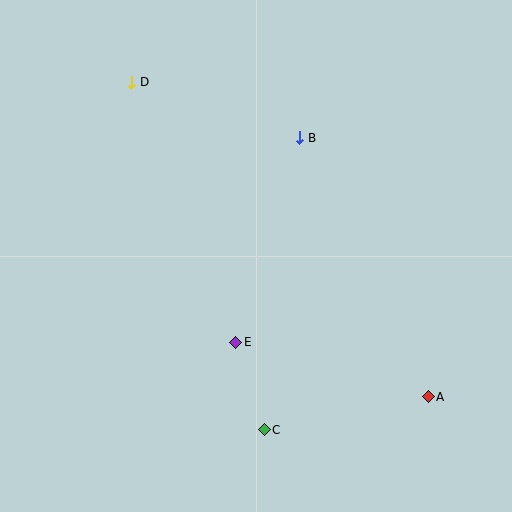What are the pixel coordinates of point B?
Point B is at (300, 138).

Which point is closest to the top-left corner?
Point D is closest to the top-left corner.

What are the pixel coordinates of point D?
Point D is at (132, 82).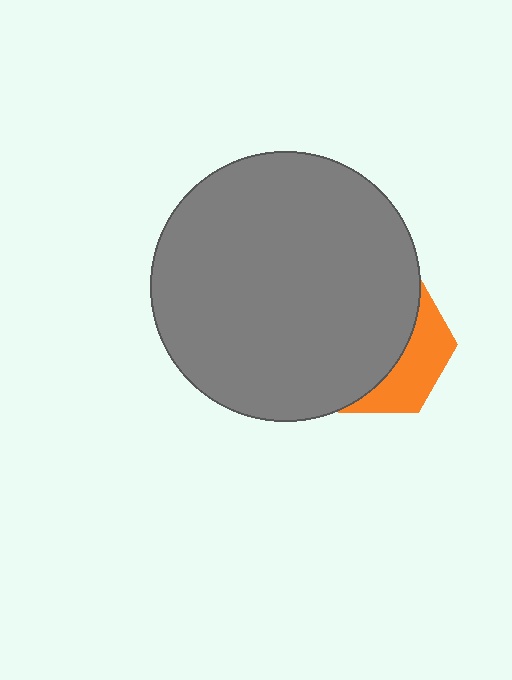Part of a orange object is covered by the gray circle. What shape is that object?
It is a hexagon.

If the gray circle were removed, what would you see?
You would see the complete orange hexagon.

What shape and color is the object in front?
The object in front is a gray circle.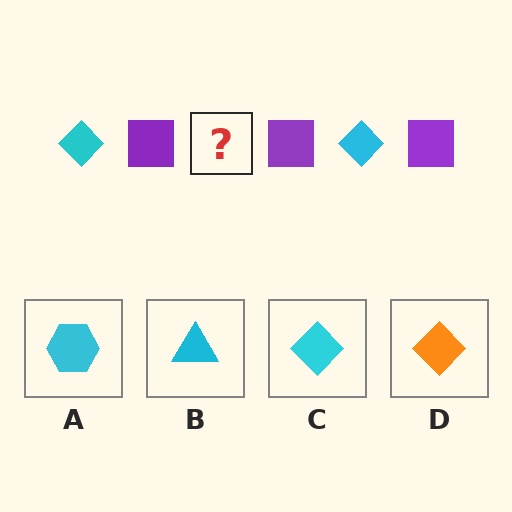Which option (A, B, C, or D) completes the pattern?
C.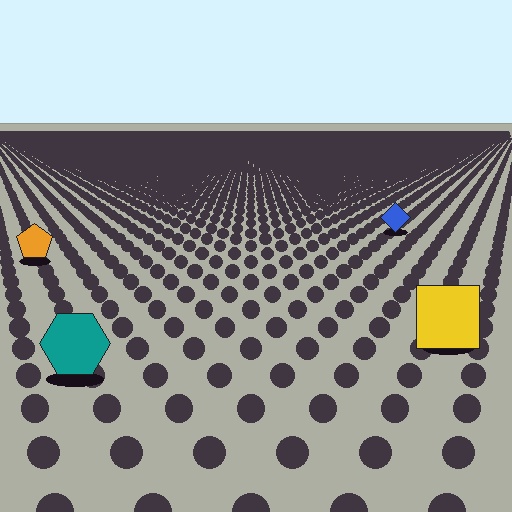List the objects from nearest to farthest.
From nearest to farthest: the teal hexagon, the yellow square, the orange pentagon, the blue diamond.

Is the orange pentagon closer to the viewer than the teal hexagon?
No. The teal hexagon is closer — you can tell from the texture gradient: the ground texture is coarser near it.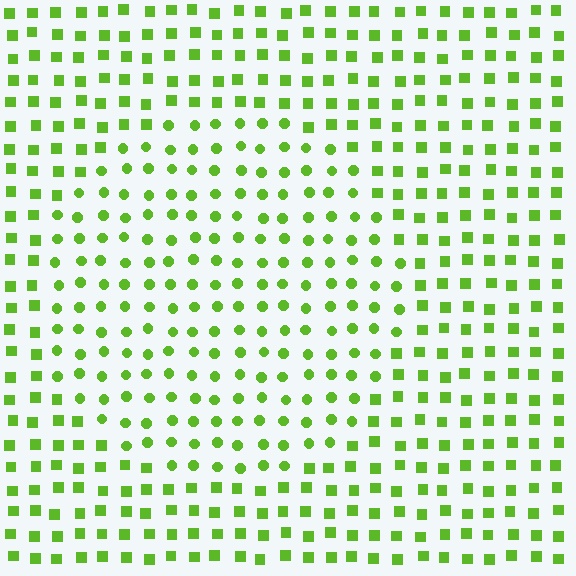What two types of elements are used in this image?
The image uses circles inside the circle region and squares outside it.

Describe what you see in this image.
The image is filled with small lime elements arranged in a uniform grid. A circle-shaped region contains circles, while the surrounding area contains squares. The boundary is defined purely by the change in element shape.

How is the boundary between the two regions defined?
The boundary is defined by a change in element shape: circles inside vs. squares outside. All elements share the same color and spacing.